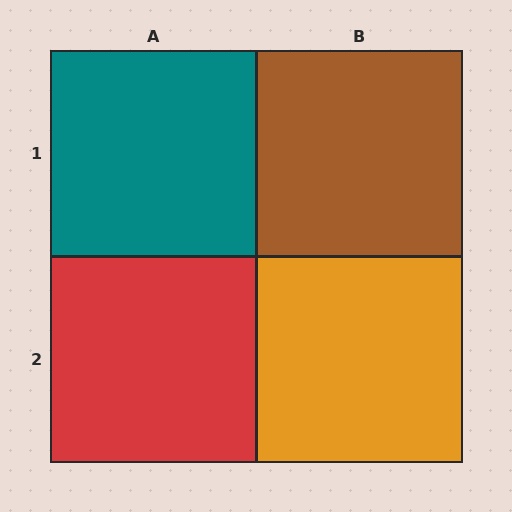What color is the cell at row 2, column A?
Red.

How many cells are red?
1 cell is red.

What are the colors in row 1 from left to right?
Teal, brown.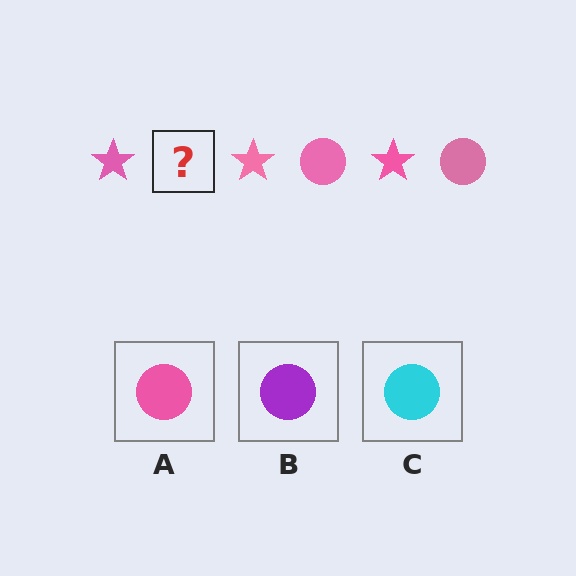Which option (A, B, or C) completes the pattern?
A.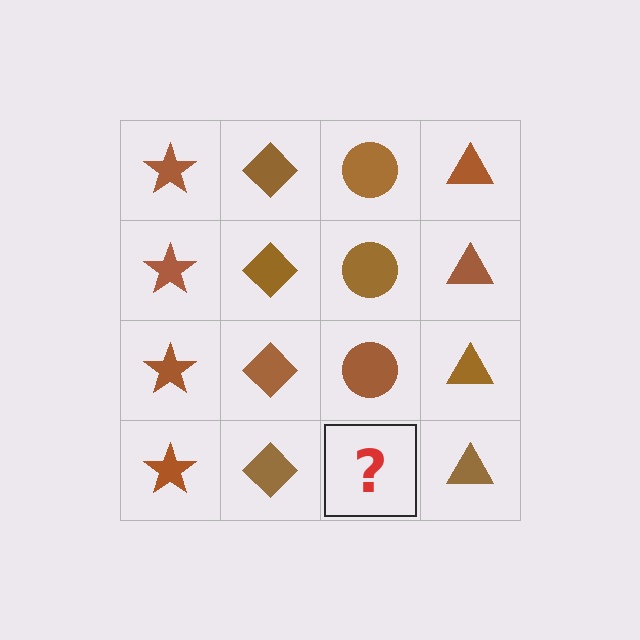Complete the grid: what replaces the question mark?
The question mark should be replaced with a brown circle.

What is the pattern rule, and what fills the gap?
The rule is that each column has a consistent shape. The gap should be filled with a brown circle.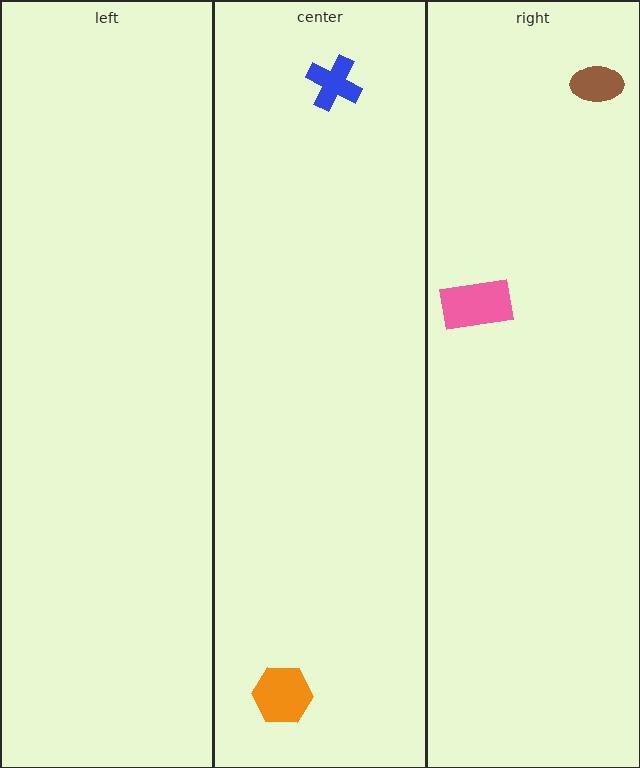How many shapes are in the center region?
2.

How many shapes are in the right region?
2.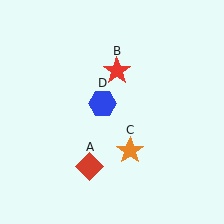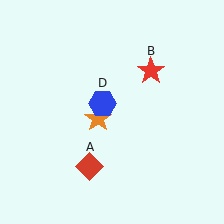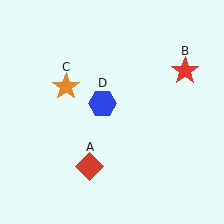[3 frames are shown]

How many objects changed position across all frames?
2 objects changed position: red star (object B), orange star (object C).